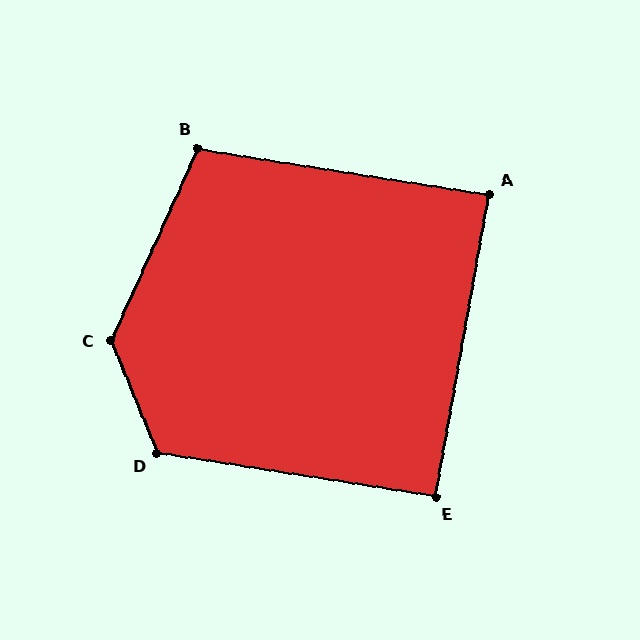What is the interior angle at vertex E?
Approximately 91 degrees (approximately right).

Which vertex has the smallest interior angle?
A, at approximately 89 degrees.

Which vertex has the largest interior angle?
C, at approximately 133 degrees.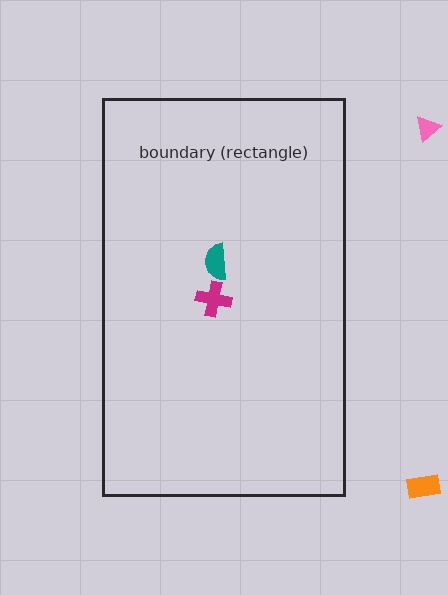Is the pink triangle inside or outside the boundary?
Outside.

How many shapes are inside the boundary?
2 inside, 2 outside.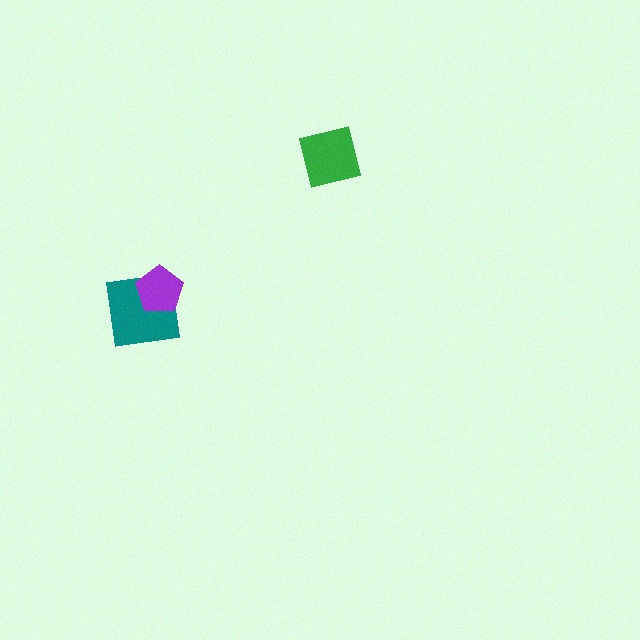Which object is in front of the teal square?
The purple pentagon is in front of the teal square.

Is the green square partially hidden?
No, no other shape covers it.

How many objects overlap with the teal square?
1 object overlaps with the teal square.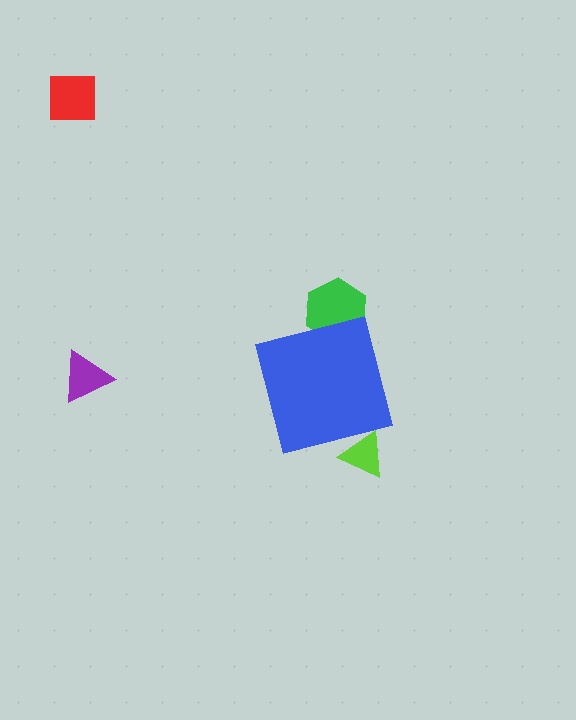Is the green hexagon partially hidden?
Yes, the green hexagon is partially hidden behind the blue square.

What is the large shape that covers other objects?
A blue square.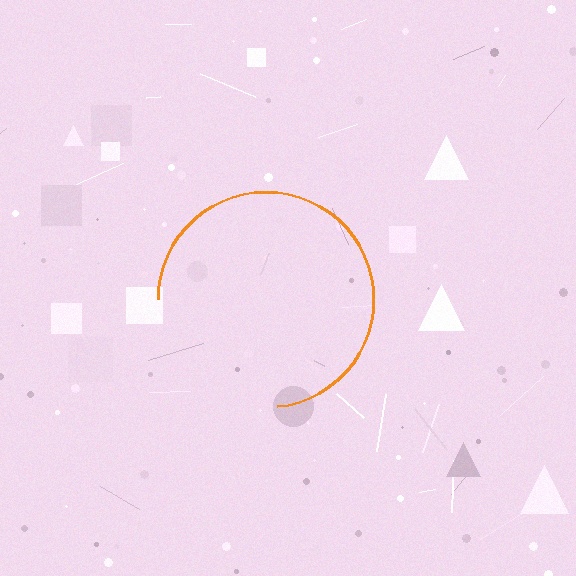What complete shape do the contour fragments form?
The contour fragments form a circle.